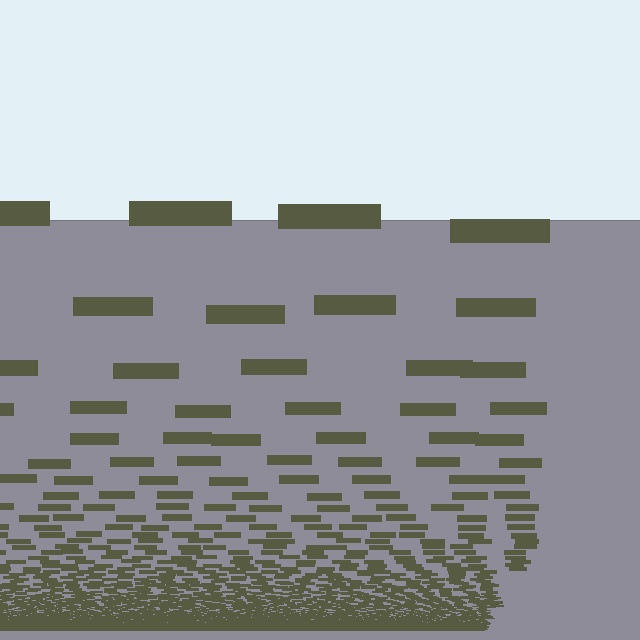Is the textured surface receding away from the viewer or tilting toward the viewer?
The surface appears to tilt toward the viewer. Texture elements get larger and sparser toward the top.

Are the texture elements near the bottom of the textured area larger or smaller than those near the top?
Smaller. The gradient is inverted — elements near the bottom are smaller and denser.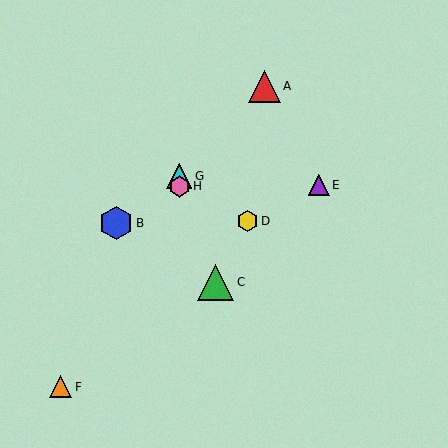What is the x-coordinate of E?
Object E is at x≈319.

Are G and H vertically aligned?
Yes, both are at x≈179.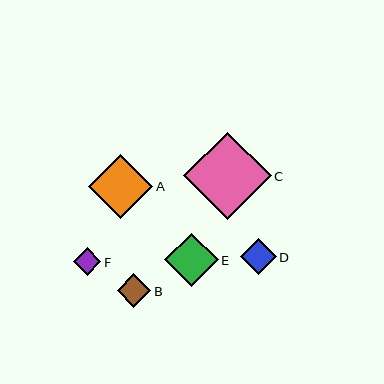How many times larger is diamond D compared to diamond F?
Diamond D is approximately 1.3 times the size of diamond F.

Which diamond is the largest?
Diamond C is the largest with a size of approximately 88 pixels.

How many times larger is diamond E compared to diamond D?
Diamond E is approximately 1.5 times the size of diamond D.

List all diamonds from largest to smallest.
From largest to smallest: C, A, E, D, B, F.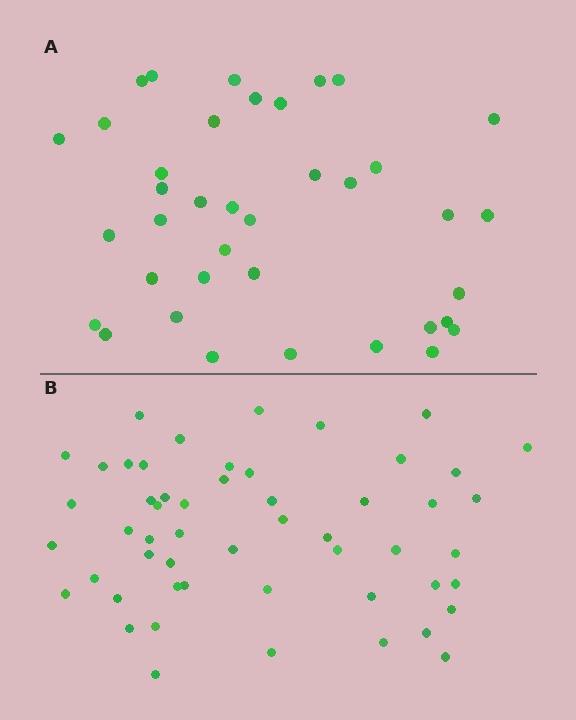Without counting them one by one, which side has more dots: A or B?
Region B (the bottom region) has more dots.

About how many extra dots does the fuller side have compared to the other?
Region B has approximately 15 more dots than region A.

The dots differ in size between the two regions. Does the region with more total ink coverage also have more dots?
No. Region A has more total ink coverage because its dots are larger, but region B actually contains more individual dots. Total area can be misleading — the number of items is what matters here.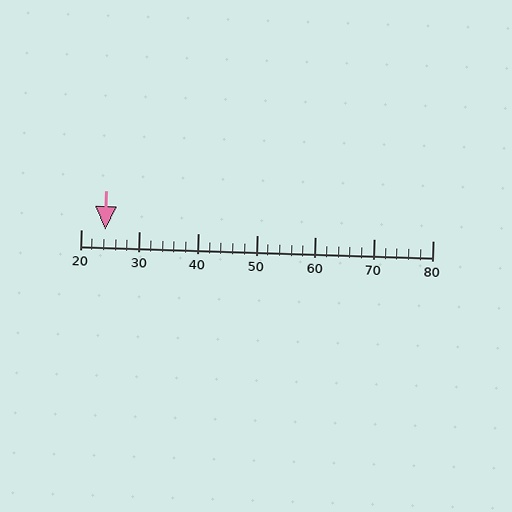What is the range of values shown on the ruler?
The ruler shows values from 20 to 80.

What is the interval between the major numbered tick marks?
The major tick marks are spaced 10 units apart.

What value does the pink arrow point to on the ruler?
The pink arrow points to approximately 24.